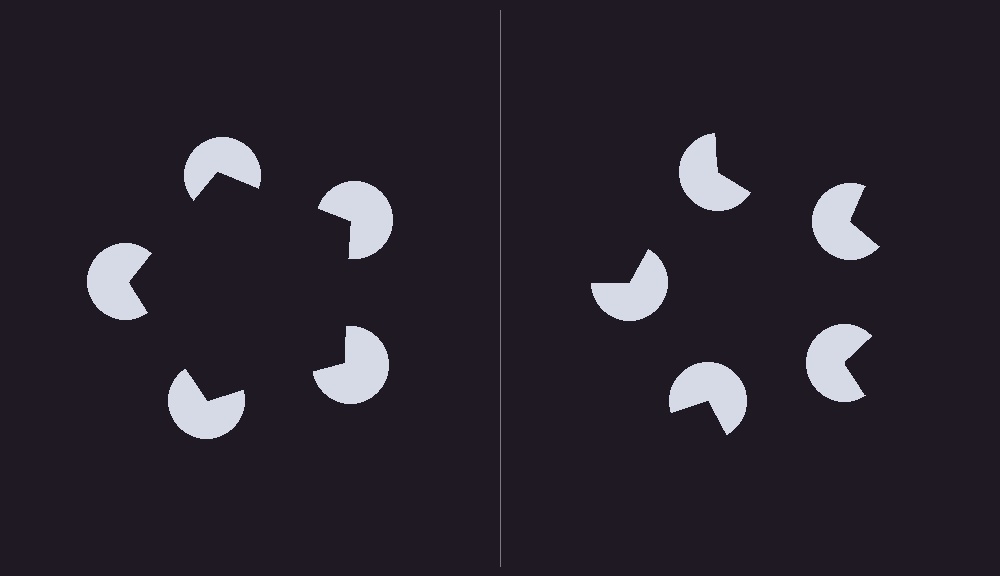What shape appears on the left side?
An illusory pentagon.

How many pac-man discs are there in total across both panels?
10 — 5 on each side.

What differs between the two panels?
The pac-man discs are positioned identically on both sides; only the wedge orientations differ. On the left they align to a pentagon; on the right they are misaligned.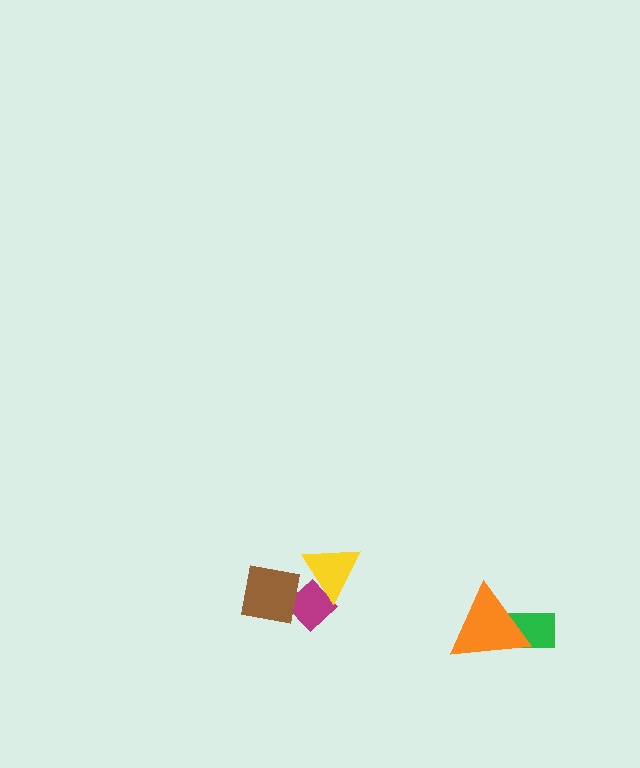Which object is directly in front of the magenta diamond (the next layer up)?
The brown square is directly in front of the magenta diamond.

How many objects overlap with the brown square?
1 object overlaps with the brown square.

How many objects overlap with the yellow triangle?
1 object overlaps with the yellow triangle.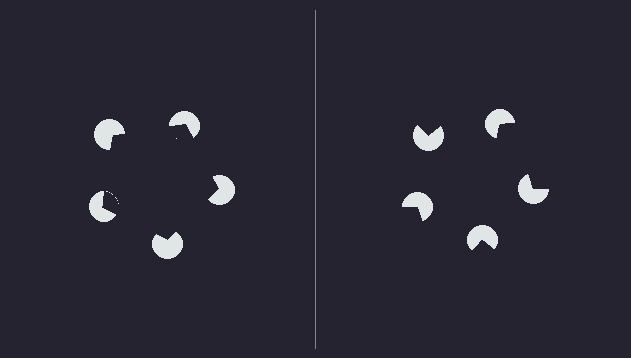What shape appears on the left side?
An illusory pentagon.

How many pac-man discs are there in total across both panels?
10 — 5 on each side.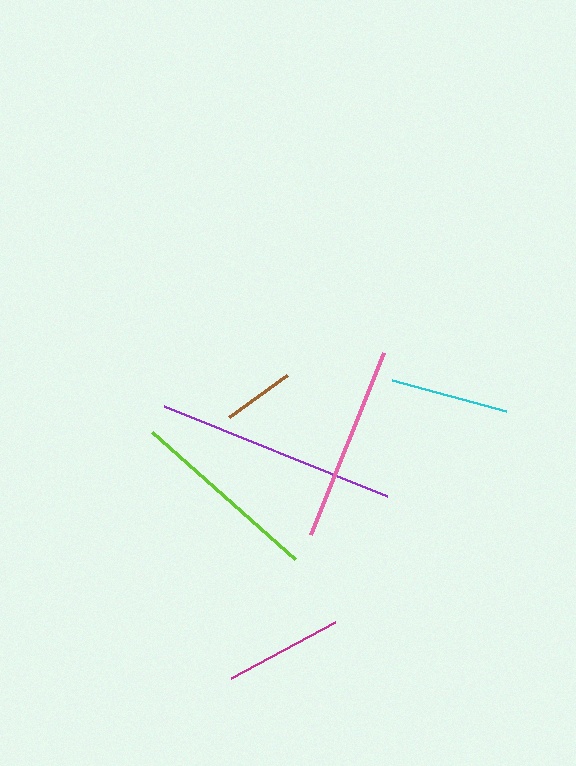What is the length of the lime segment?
The lime segment is approximately 192 pixels long.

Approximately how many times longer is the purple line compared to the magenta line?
The purple line is approximately 2.0 times the length of the magenta line.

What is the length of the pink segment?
The pink segment is approximately 196 pixels long.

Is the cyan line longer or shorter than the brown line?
The cyan line is longer than the brown line.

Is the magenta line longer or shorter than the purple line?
The purple line is longer than the magenta line.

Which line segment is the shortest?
The brown line is the shortest at approximately 72 pixels.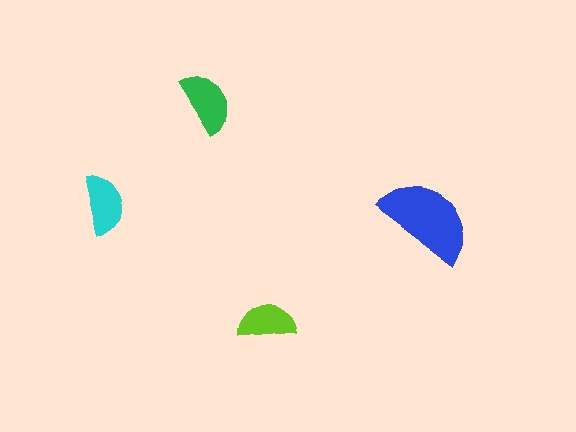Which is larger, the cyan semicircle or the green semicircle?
The green one.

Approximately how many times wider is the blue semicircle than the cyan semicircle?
About 1.5 times wider.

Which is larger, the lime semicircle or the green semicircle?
The green one.